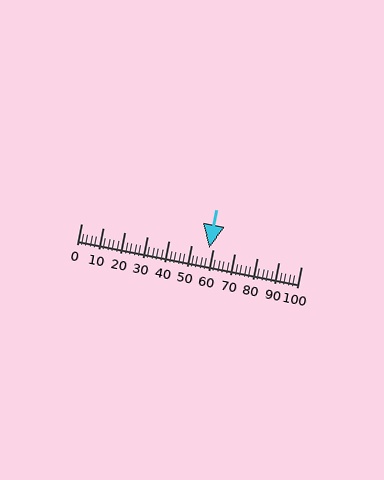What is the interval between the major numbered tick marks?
The major tick marks are spaced 10 units apart.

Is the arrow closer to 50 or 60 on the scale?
The arrow is closer to 60.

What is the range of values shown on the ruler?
The ruler shows values from 0 to 100.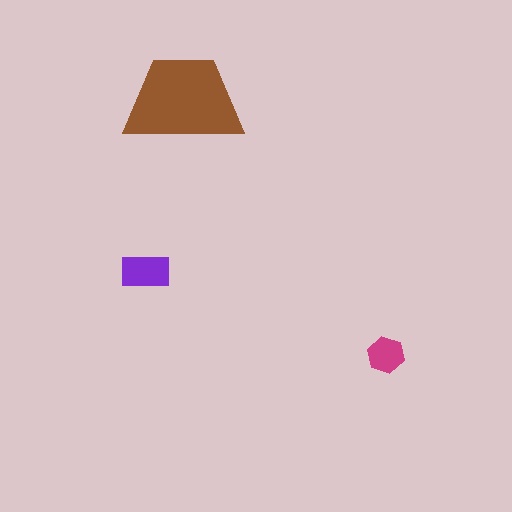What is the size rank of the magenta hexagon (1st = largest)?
3rd.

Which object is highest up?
The brown trapezoid is topmost.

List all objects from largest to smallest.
The brown trapezoid, the purple rectangle, the magenta hexagon.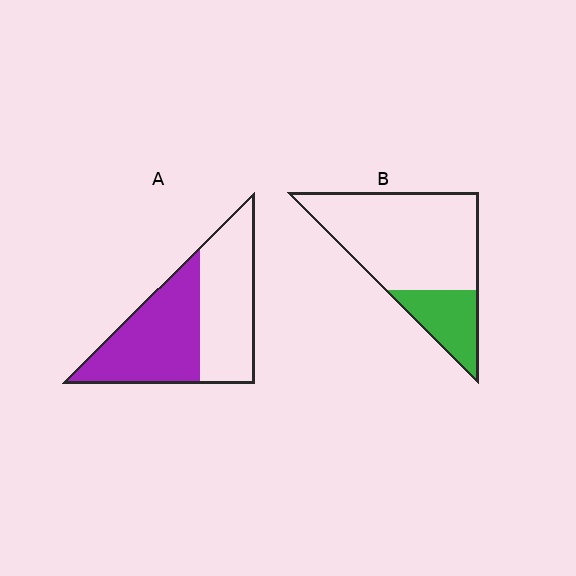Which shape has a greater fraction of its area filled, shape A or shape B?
Shape A.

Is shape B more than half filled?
No.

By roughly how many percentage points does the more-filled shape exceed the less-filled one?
By roughly 25 percentage points (A over B).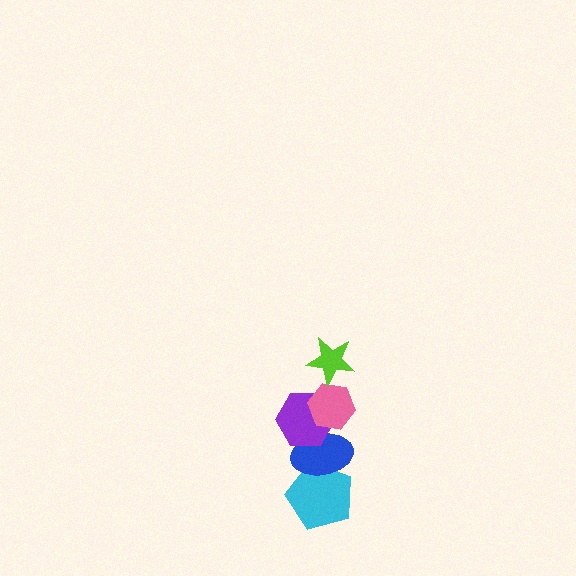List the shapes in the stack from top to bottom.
From top to bottom: the lime star, the pink hexagon, the purple hexagon, the blue ellipse, the cyan pentagon.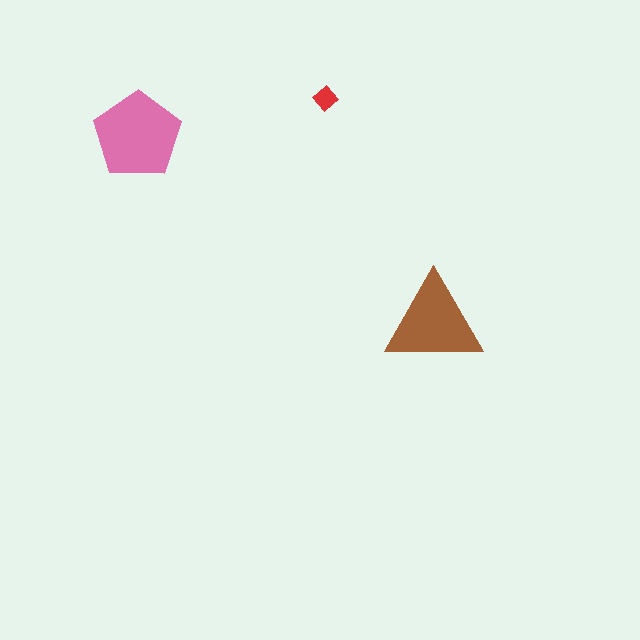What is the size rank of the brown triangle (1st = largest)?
2nd.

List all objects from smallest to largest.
The red diamond, the brown triangle, the pink pentagon.